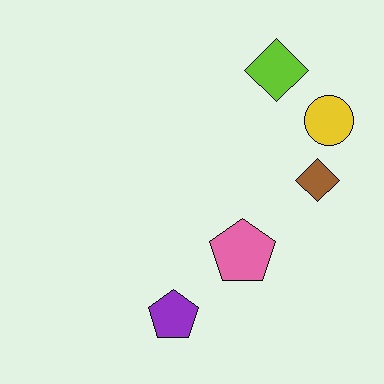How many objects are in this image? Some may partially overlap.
There are 5 objects.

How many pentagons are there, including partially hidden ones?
There are 2 pentagons.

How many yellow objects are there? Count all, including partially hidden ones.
There is 1 yellow object.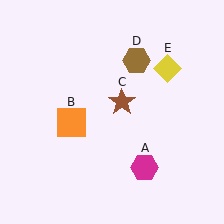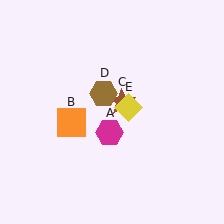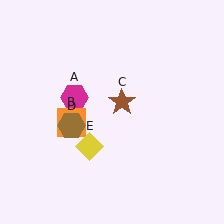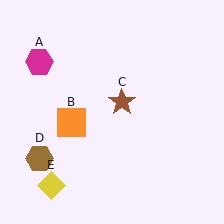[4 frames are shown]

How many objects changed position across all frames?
3 objects changed position: magenta hexagon (object A), brown hexagon (object D), yellow diamond (object E).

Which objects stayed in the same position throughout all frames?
Orange square (object B) and brown star (object C) remained stationary.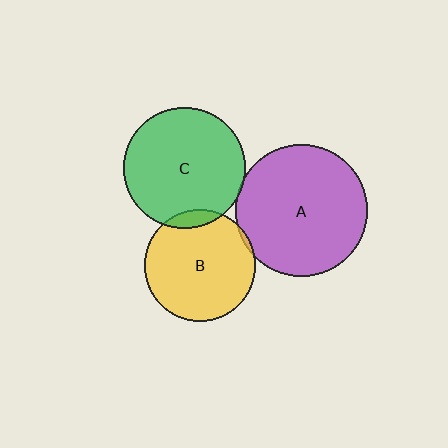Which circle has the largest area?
Circle A (purple).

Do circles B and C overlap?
Yes.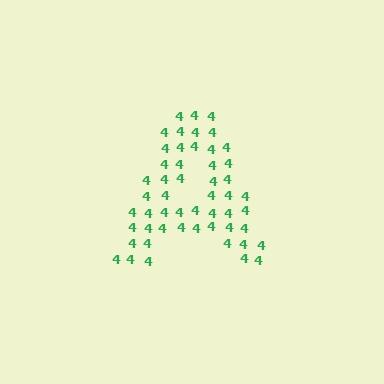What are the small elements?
The small elements are digit 4's.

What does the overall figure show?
The overall figure shows the letter A.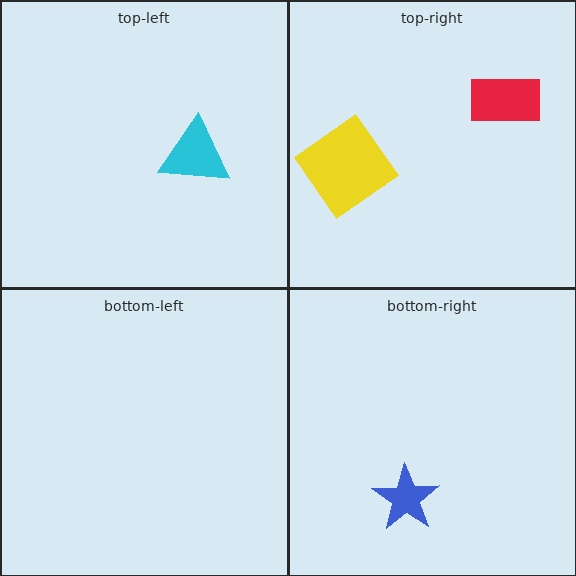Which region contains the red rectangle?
The top-right region.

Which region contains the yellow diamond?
The top-right region.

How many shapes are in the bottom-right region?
1.